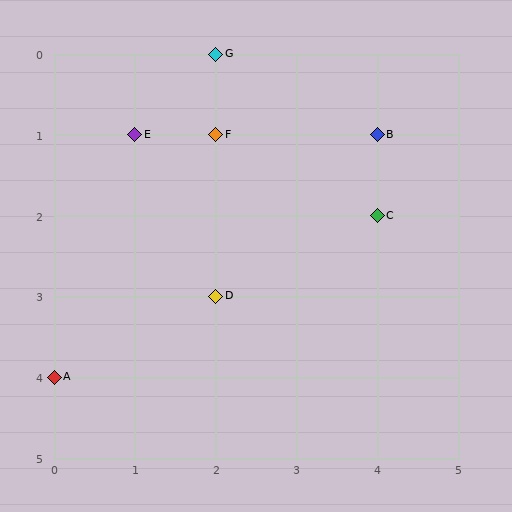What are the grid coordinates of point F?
Point F is at grid coordinates (2, 1).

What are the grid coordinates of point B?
Point B is at grid coordinates (4, 1).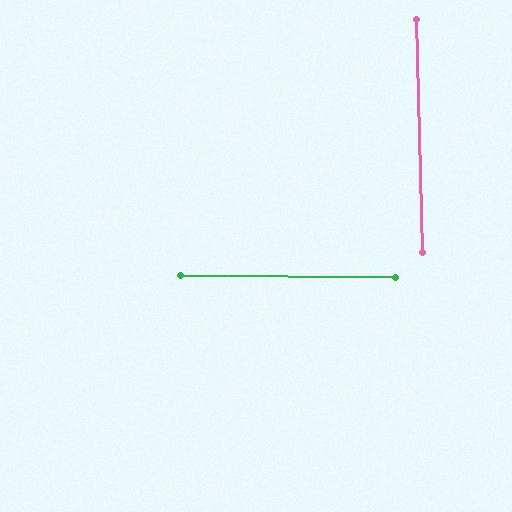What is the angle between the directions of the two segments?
Approximately 88 degrees.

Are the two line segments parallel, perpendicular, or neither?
Perpendicular — they meet at approximately 88°.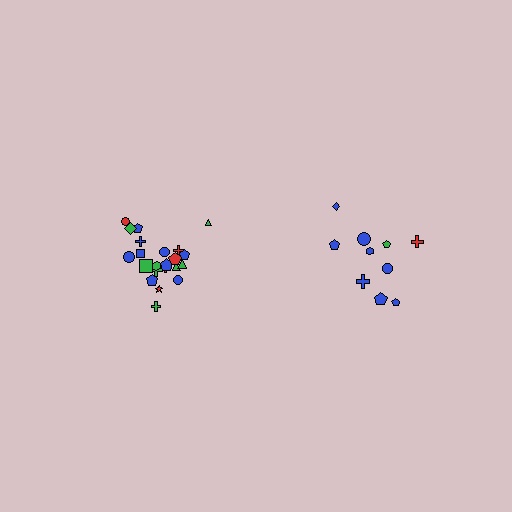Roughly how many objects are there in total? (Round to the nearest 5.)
Roughly 30 objects in total.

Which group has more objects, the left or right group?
The left group.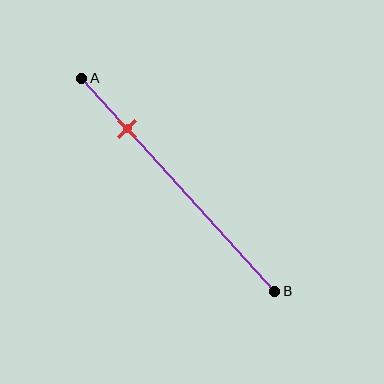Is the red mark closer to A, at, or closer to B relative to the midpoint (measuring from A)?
The red mark is closer to point A than the midpoint of segment AB.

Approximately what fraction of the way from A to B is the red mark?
The red mark is approximately 25% of the way from A to B.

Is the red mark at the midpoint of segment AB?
No, the mark is at about 25% from A, not at the 50% midpoint.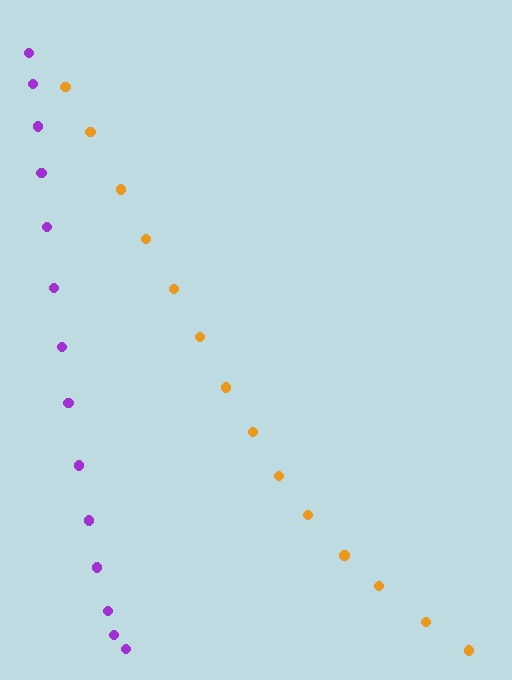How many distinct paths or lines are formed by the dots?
There are 2 distinct paths.